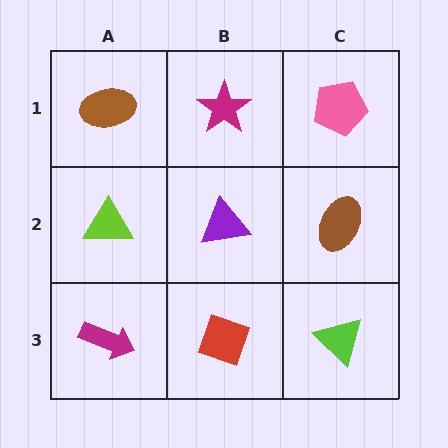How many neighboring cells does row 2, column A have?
3.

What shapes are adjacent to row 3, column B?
A purple triangle (row 2, column B), a magenta arrow (row 3, column A), a lime triangle (row 3, column C).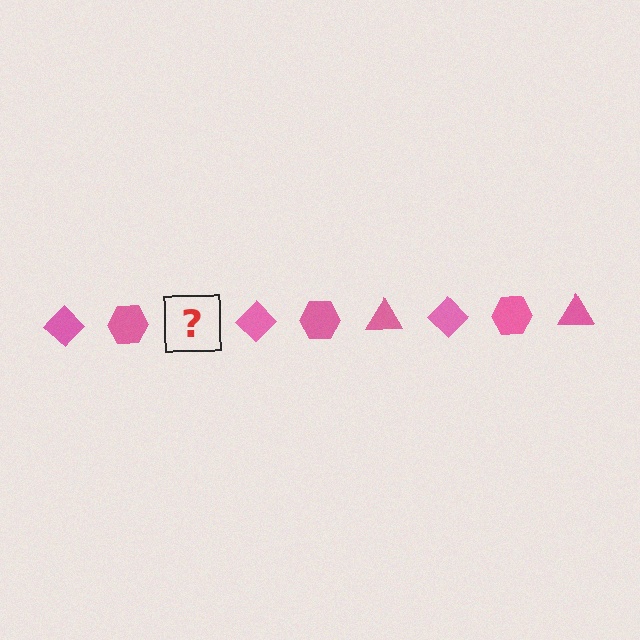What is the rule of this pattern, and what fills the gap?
The rule is that the pattern cycles through diamond, hexagon, triangle shapes in pink. The gap should be filled with a pink triangle.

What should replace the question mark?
The question mark should be replaced with a pink triangle.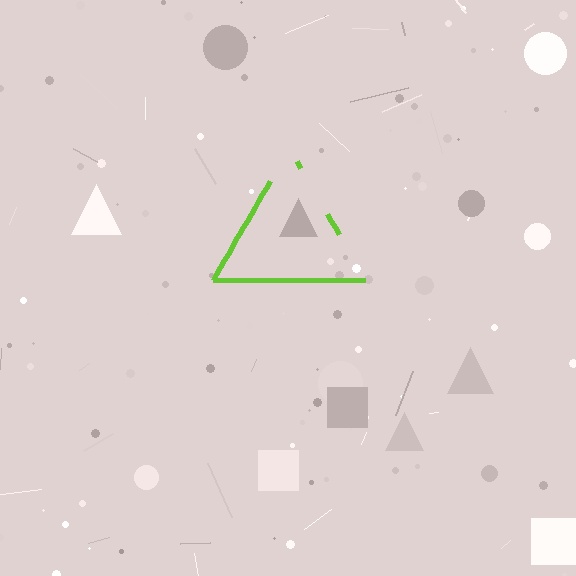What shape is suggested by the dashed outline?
The dashed outline suggests a triangle.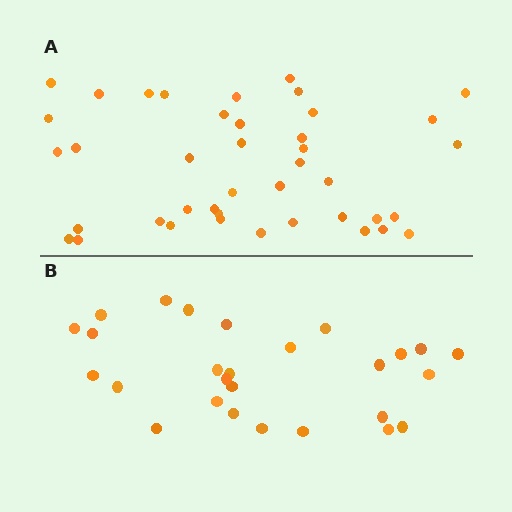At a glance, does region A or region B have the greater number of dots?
Region A (the top region) has more dots.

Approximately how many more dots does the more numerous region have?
Region A has approximately 15 more dots than region B.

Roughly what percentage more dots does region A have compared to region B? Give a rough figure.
About 50% more.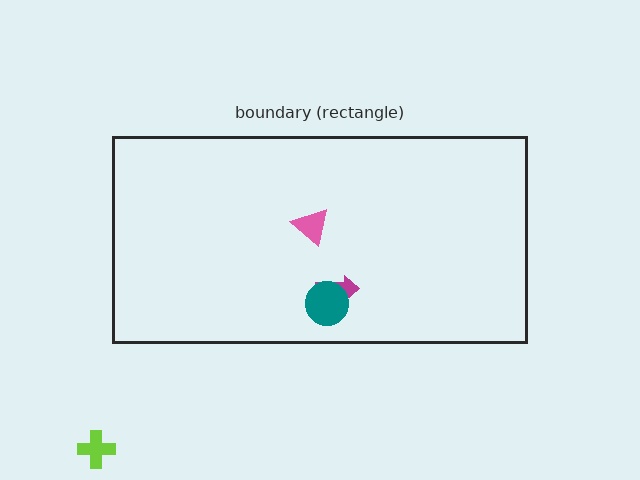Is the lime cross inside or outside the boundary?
Outside.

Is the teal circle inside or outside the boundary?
Inside.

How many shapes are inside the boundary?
3 inside, 1 outside.